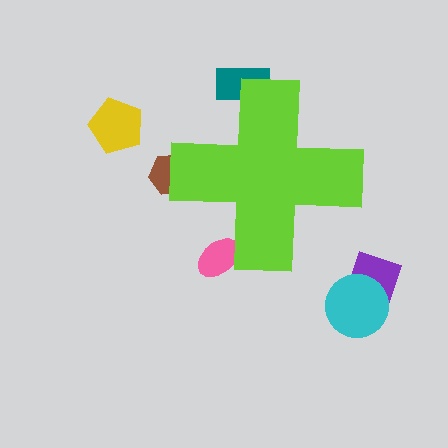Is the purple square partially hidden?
No, the purple square is fully visible.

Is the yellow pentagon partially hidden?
No, the yellow pentagon is fully visible.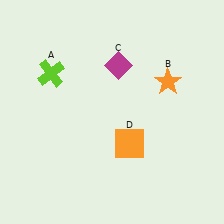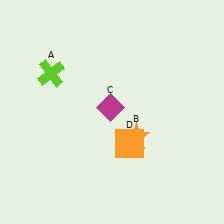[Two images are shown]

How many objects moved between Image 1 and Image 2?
2 objects moved between the two images.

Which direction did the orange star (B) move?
The orange star (B) moved down.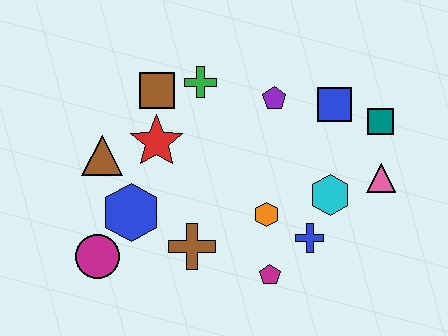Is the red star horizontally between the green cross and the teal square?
No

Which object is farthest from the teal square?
The magenta circle is farthest from the teal square.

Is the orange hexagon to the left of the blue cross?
Yes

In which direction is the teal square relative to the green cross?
The teal square is to the right of the green cross.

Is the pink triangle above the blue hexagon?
Yes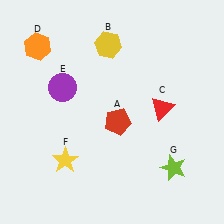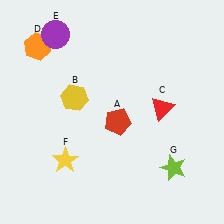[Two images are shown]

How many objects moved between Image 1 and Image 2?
2 objects moved between the two images.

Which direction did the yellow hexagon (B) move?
The yellow hexagon (B) moved down.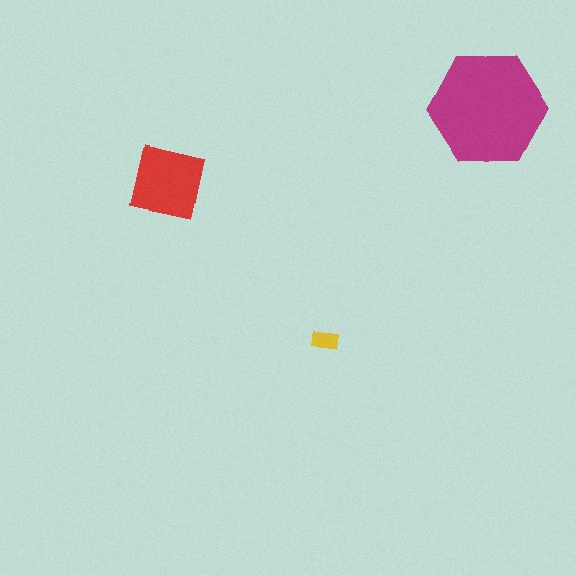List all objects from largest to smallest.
The magenta hexagon, the red square, the yellow rectangle.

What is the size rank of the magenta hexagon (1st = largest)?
1st.